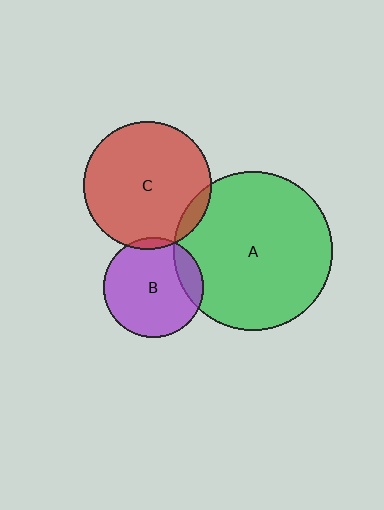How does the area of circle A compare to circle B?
Approximately 2.5 times.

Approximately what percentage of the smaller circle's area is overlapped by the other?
Approximately 5%.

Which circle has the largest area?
Circle A (green).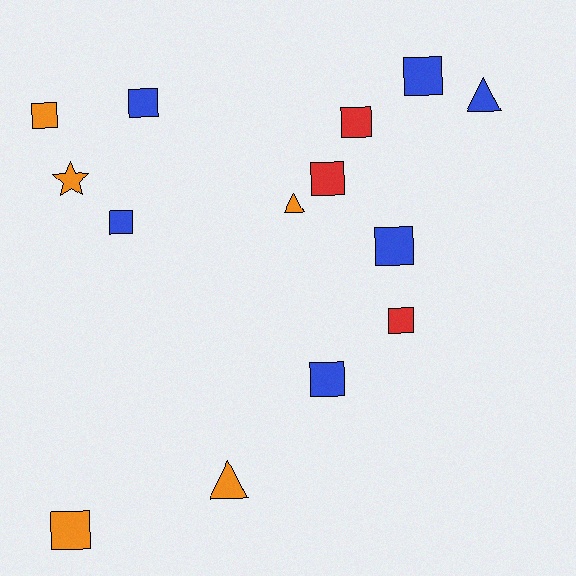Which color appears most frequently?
Blue, with 6 objects.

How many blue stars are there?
There are no blue stars.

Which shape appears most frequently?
Square, with 10 objects.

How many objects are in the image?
There are 14 objects.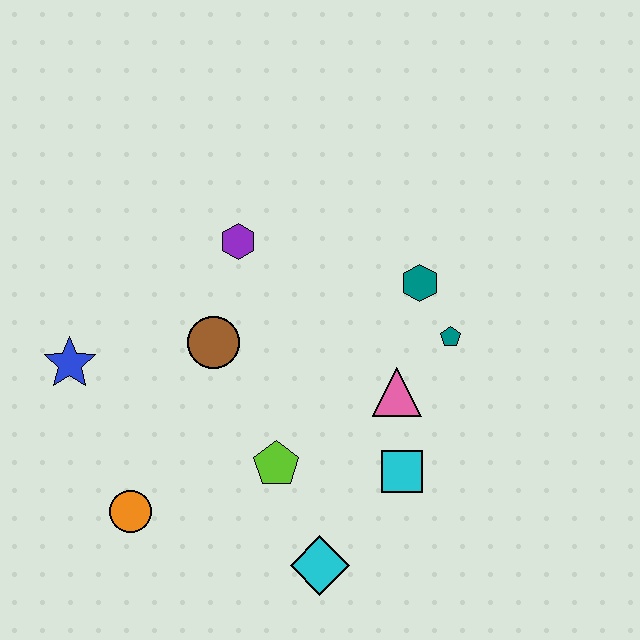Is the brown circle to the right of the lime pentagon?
No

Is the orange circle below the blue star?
Yes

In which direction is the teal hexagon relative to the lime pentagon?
The teal hexagon is above the lime pentagon.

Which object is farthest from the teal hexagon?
The orange circle is farthest from the teal hexagon.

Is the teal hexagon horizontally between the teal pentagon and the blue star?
Yes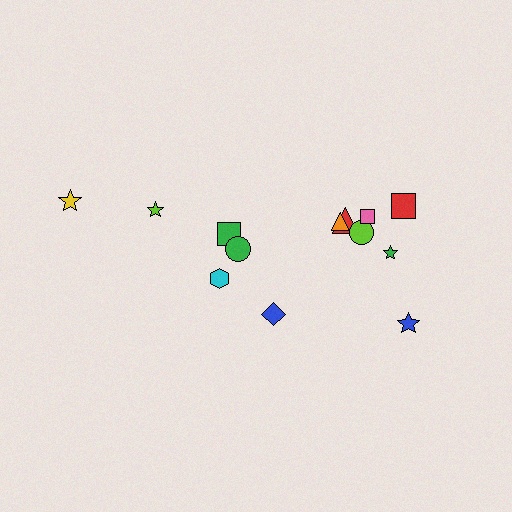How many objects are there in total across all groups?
There are 13 objects.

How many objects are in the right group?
There are 8 objects.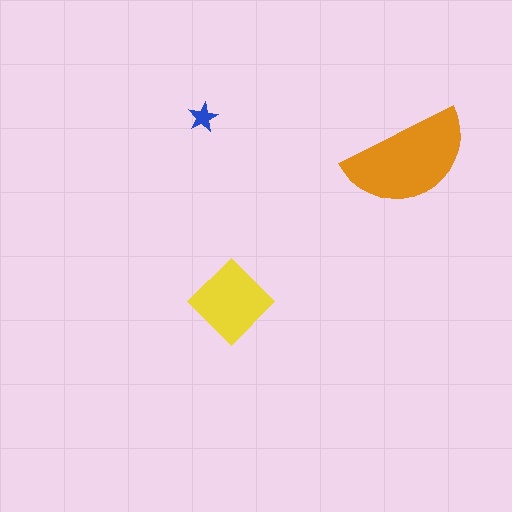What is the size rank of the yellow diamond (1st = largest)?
2nd.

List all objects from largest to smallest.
The orange semicircle, the yellow diamond, the blue star.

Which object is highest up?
The blue star is topmost.